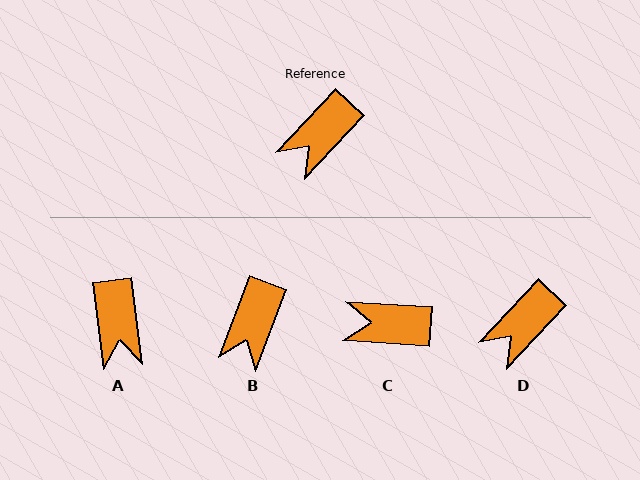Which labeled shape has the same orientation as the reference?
D.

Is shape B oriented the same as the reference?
No, it is off by about 23 degrees.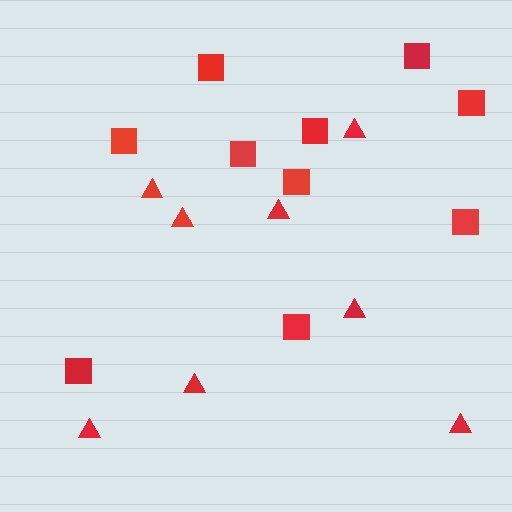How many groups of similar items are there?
There are 2 groups: one group of squares (10) and one group of triangles (8).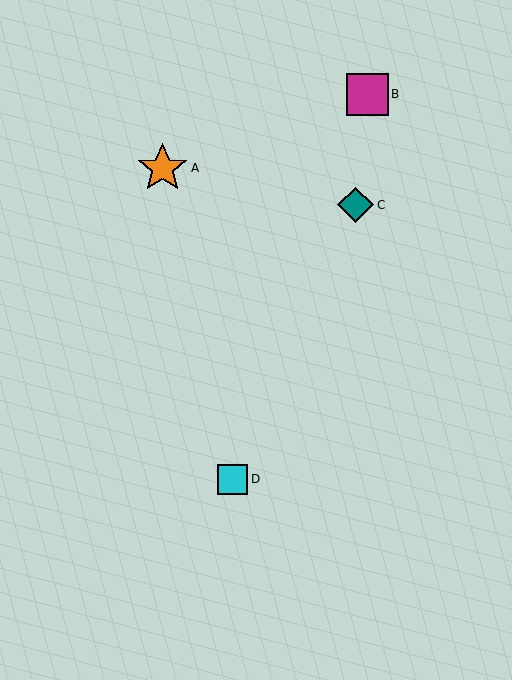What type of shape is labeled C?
Shape C is a teal diamond.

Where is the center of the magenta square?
The center of the magenta square is at (368, 94).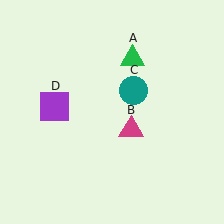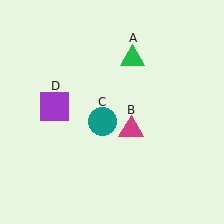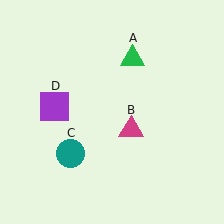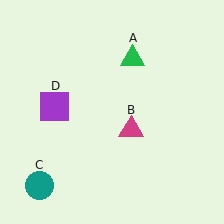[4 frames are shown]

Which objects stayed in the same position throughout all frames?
Green triangle (object A) and magenta triangle (object B) and purple square (object D) remained stationary.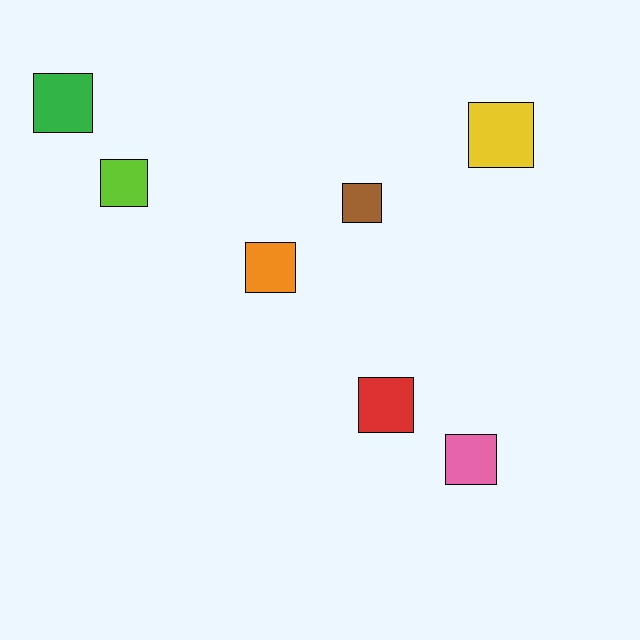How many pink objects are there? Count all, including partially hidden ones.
There is 1 pink object.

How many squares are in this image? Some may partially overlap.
There are 7 squares.